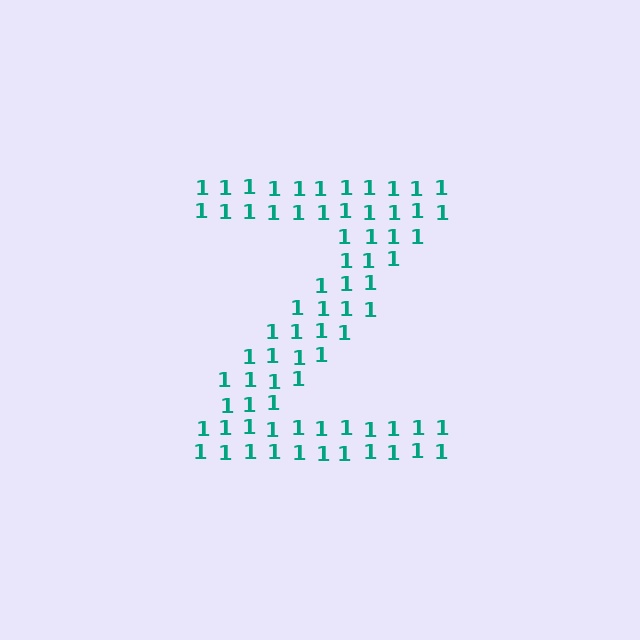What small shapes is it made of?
It is made of small digit 1's.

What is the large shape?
The large shape is the letter Z.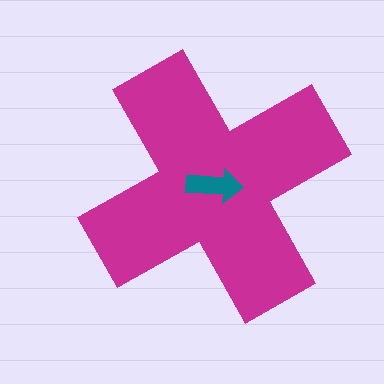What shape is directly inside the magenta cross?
The teal arrow.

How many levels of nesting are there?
2.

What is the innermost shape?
The teal arrow.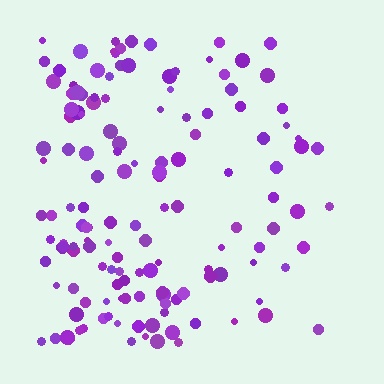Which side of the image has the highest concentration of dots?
The left.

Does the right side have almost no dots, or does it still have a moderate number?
Still a moderate number, just noticeably fewer than the left.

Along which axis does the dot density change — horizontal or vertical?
Horizontal.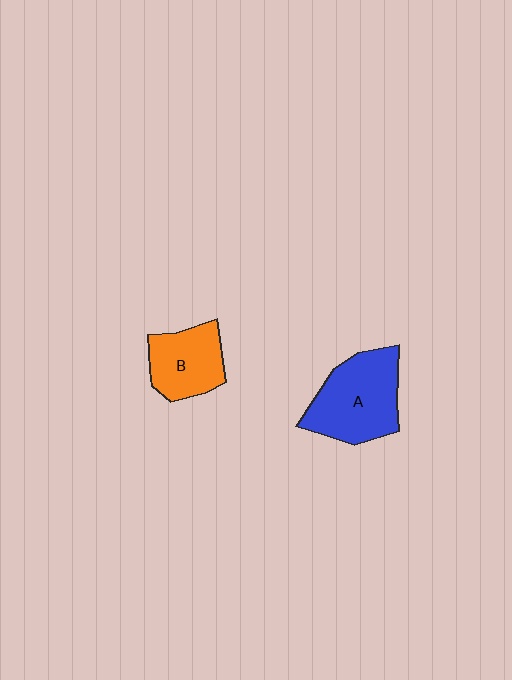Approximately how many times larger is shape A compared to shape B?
Approximately 1.4 times.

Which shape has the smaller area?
Shape B (orange).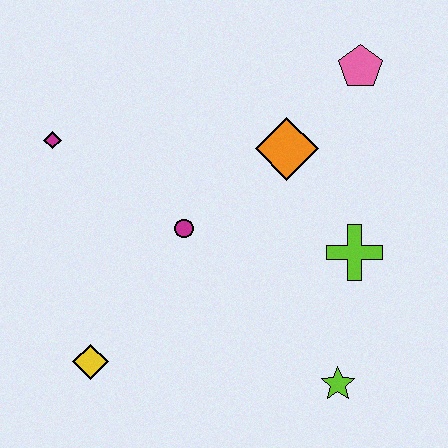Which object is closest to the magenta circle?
The orange diamond is closest to the magenta circle.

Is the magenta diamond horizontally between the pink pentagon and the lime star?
No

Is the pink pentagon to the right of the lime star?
Yes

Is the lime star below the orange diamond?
Yes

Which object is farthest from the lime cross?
The magenta diamond is farthest from the lime cross.